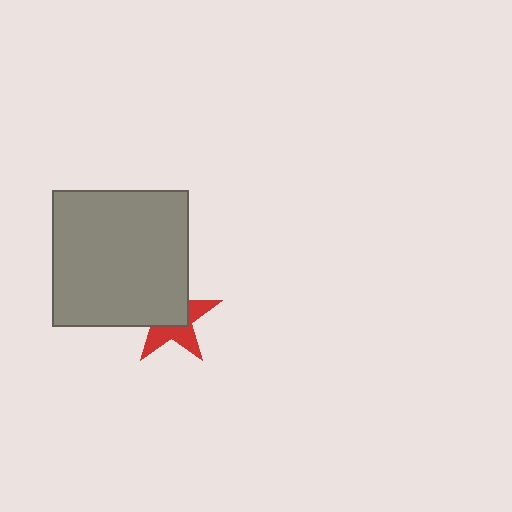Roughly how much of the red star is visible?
A small part of it is visible (roughly 44%).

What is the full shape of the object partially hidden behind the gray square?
The partially hidden object is a red star.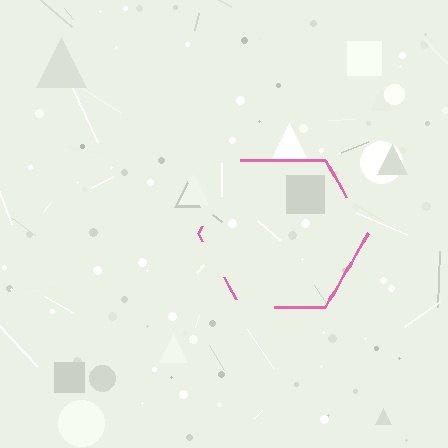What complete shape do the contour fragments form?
The contour fragments form a hexagon.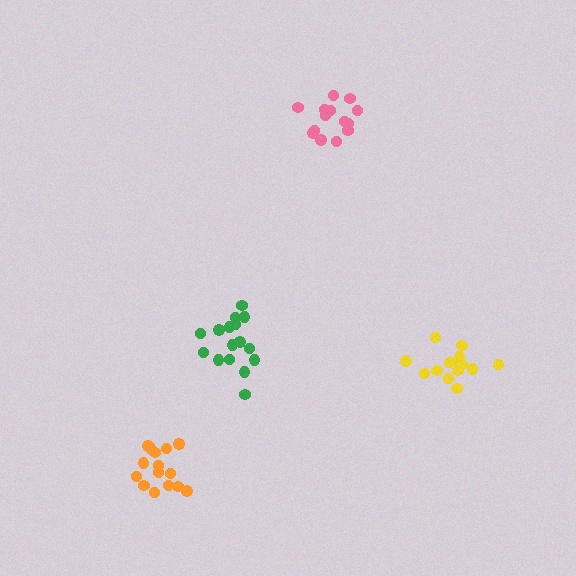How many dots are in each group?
Group 1: 16 dots, Group 2: 14 dots, Group 3: 15 dots, Group 4: 15 dots (60 total).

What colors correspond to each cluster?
The clusters are colored: green, yellow, orange, pink.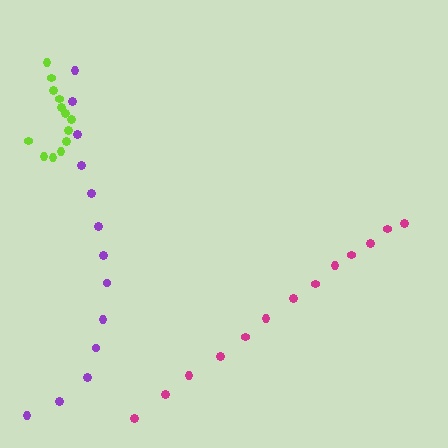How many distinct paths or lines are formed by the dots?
There are 3 distinct paths.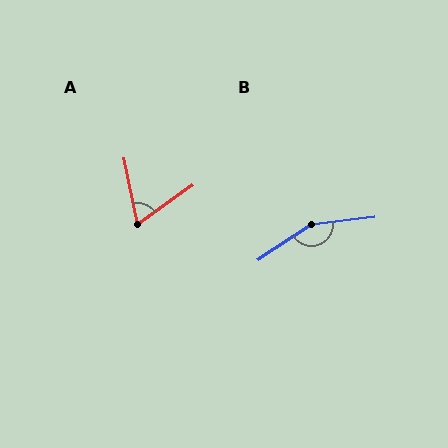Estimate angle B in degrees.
Approximately 153 degrees.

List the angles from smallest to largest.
A (67°), B (153°).